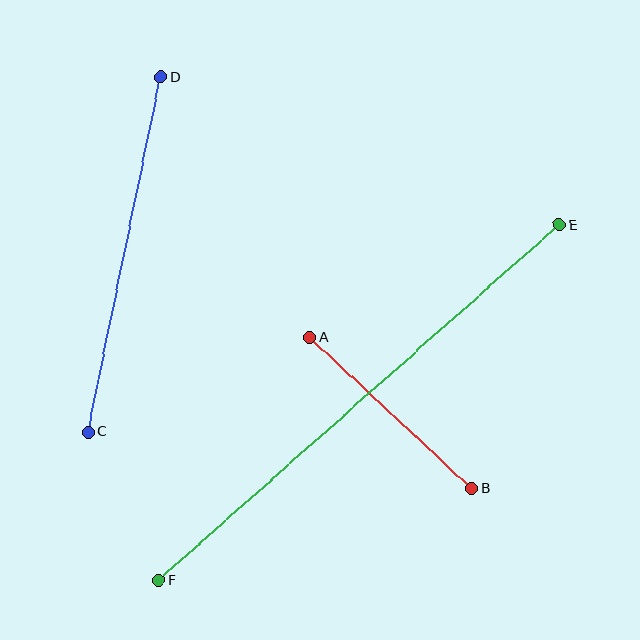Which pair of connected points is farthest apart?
Points E and F are farthest apart.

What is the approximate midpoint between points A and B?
The midpoint is at approximately (391, 413) pixels.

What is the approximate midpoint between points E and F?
The midpoint is at approximately (359, 403) pixels.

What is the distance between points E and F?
The distance is approximately 535 pixels.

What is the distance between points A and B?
The distance is approximately 221 pixels.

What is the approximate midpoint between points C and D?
The midpoint is at approximately (124, 254) pixels.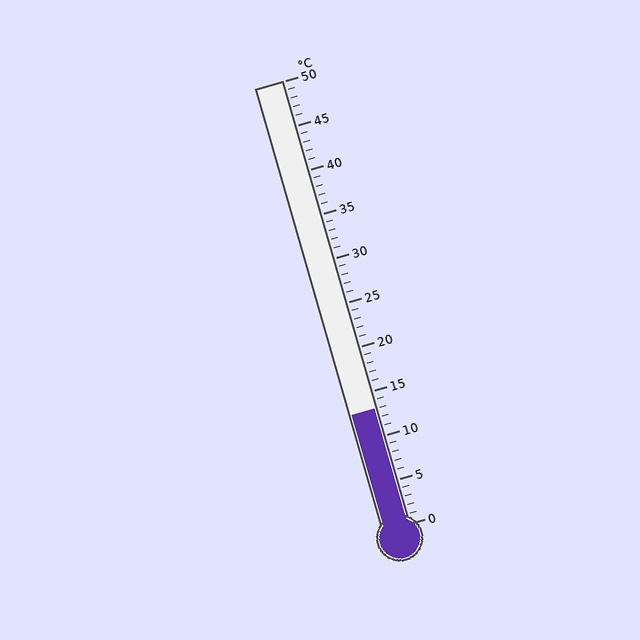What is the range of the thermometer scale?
The thermometer scale ranges from 0°C to 50°C.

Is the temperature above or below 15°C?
The temperature is below 15°C.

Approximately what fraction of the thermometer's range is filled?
The thermometer is filled to approximately 25% of its range.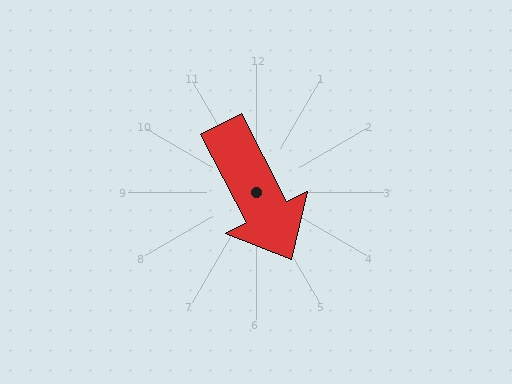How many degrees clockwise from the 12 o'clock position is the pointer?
Approximately 152 degrees.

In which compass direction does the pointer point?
Southeast.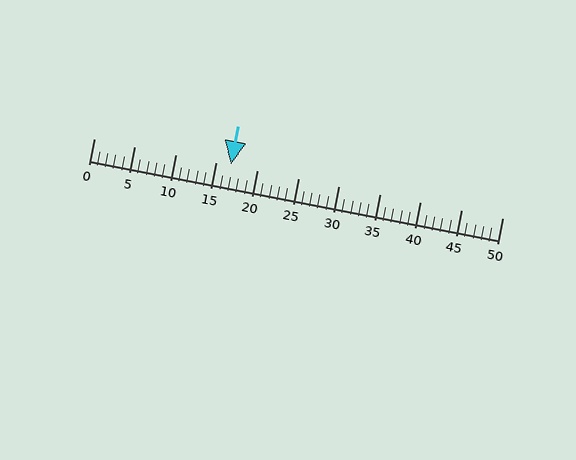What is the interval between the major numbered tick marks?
The major tick marks are spaced 5 units apart.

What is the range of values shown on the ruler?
The ruler shows values from 0 to 50.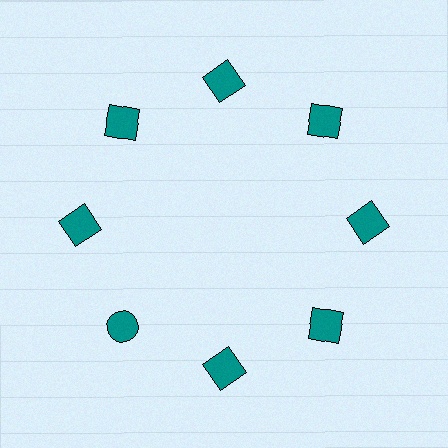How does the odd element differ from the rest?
It has a different shape: circle instead of square.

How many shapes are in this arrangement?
There are 8 shapes arranged in a ring pattern.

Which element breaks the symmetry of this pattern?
The teal circle at roughly the 8 o'clock position breaks the symmetry. All other shapes are teal squares.